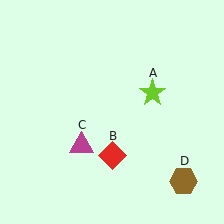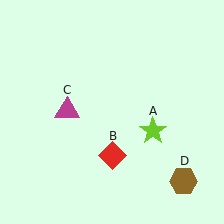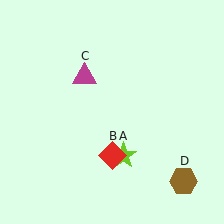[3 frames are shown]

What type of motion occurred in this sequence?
The lime star (object A), magenta triangle (object C) rotated clockwise around the center of the scene.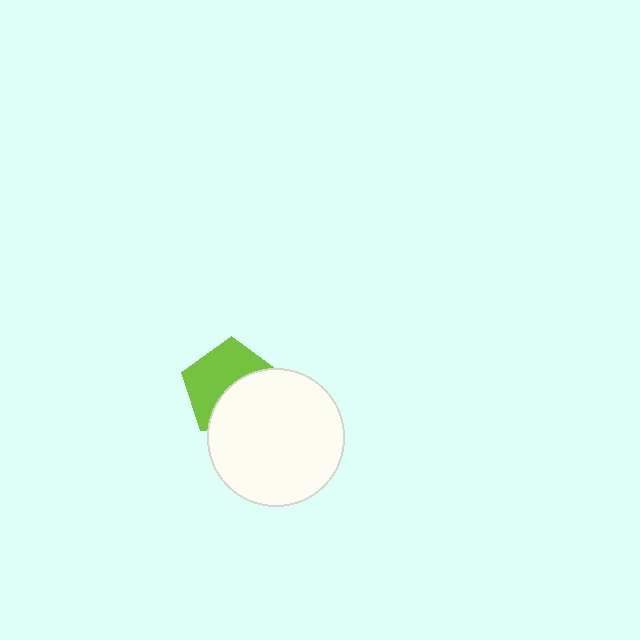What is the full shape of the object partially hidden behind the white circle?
The partially hidden object is a lime pentagon.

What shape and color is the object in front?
The object in front is a white circle.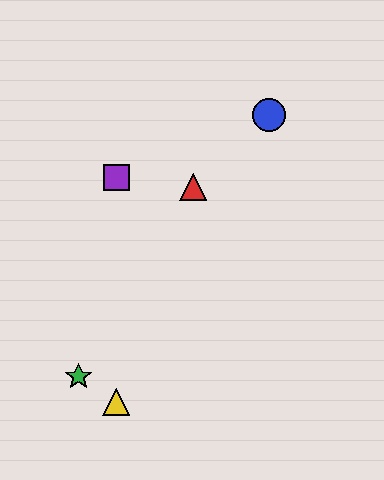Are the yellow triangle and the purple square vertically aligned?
Yes, both are at x≈116.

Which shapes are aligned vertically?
The yellow triangle, the purple square are aligned vertically.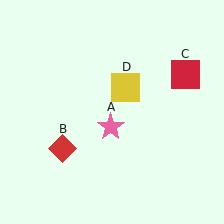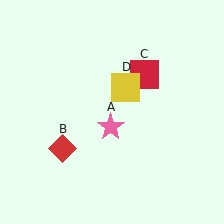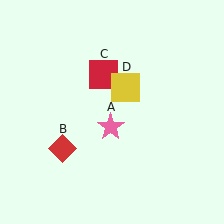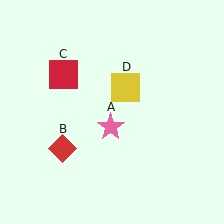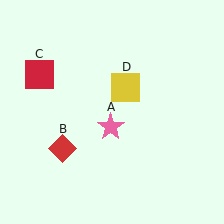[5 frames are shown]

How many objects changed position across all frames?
1 object changed position: red square (object C).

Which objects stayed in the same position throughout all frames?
Pink star (object A) and red diamond (object B) and yellow square (object D) remained stationary.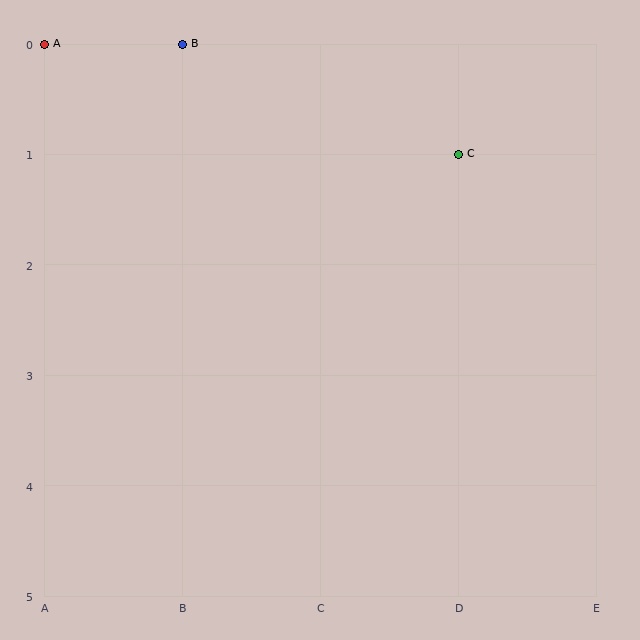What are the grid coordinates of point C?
Point C is at grid coordinates (D, 1).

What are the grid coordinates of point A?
Point A is at grid coordinates (A, 0).